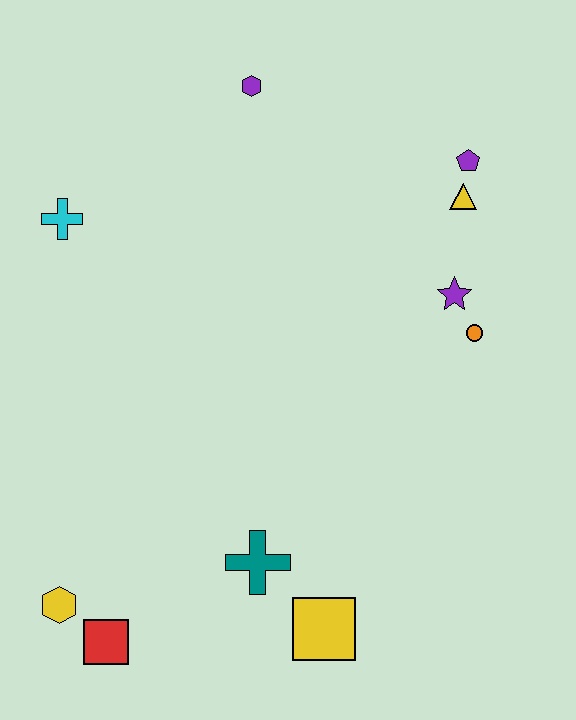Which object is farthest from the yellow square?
The purple hexagon is farthest from the yellow square.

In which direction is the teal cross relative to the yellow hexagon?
The teal cross is to the right of the yellow hexagon.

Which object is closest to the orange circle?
The purple star is closest to the orange circle.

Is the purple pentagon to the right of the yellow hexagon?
Yes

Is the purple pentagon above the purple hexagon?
No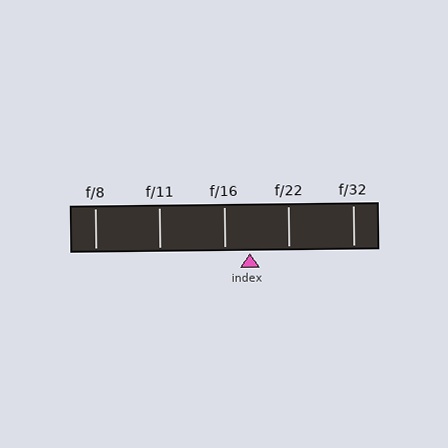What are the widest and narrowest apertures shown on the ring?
The widest aperture shown is f/8 and the narrowest is f/32.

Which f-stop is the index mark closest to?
The index mark is closest to f/16.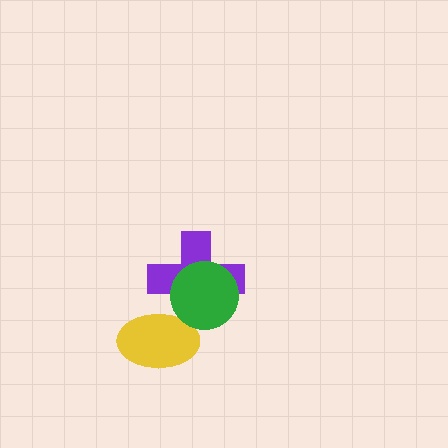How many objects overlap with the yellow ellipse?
2 objects overlap with the yellow ellipse.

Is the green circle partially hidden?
No, no other shape covers it.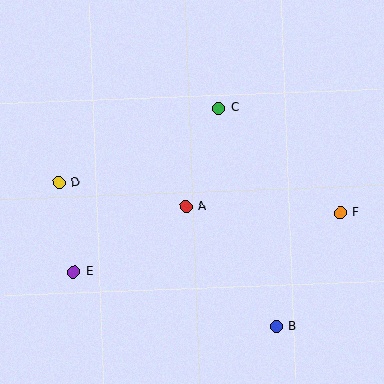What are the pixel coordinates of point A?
Point A is at (186, 206).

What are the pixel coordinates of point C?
Point C is at (218, 108).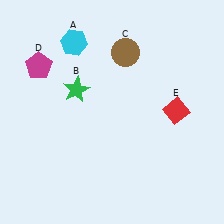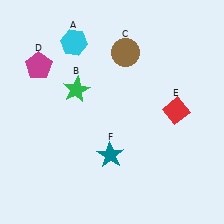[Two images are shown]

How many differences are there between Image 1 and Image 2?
There is 1 difference between the two images.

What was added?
A teal star (F) was added in Image 2.